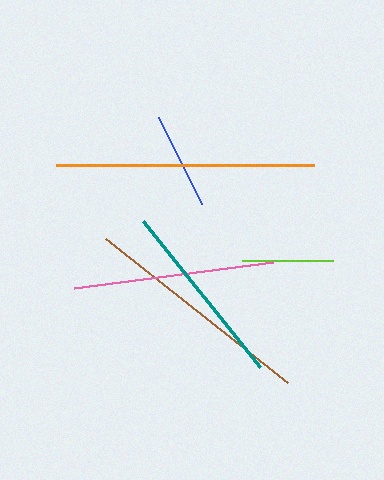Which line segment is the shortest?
The lime line is the shortest at approximately 91 pixels.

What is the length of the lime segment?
The lime segment is approximately 91 pixels long.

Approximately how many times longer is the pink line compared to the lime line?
The pink line is approximately 2.2 times the length of the lime line.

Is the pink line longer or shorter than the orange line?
The orange line is longer than the pink line.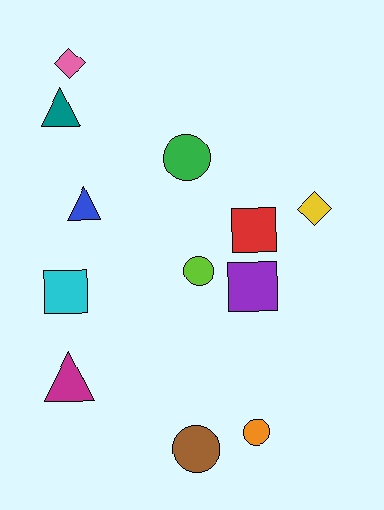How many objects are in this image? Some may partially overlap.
There are 12 objects.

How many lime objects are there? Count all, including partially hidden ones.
There is 1 lime object.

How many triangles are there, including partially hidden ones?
There are 3 triangles.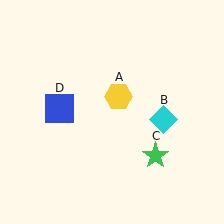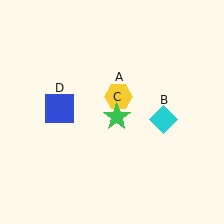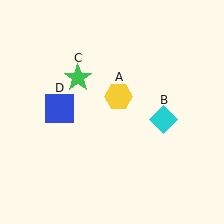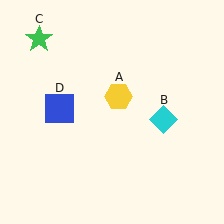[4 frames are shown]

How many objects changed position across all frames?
1 object changed position: green star (object C).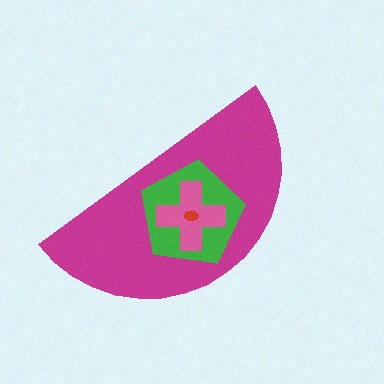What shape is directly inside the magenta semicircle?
The green pentagon.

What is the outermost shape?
The magenta semicircle.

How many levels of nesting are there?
4.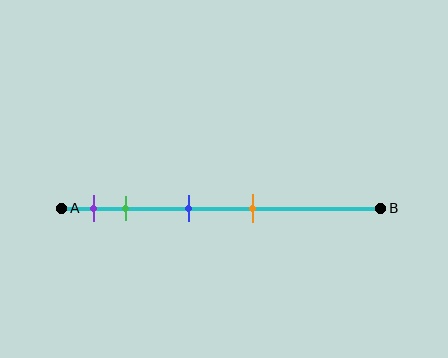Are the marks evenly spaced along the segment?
No, the marks are not evenly spaced.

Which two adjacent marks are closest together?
The purple and green marks are the closest adjacent pair.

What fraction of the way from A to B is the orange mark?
The orange mark is approximately 60% (0.6) of the way from A to B.